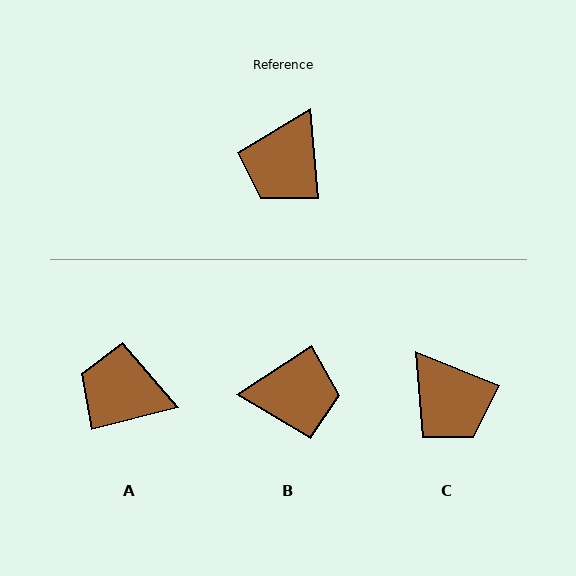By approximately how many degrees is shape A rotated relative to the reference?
Approximately 80 degrees clockwise.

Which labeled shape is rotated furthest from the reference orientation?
B, about 118 degrees away.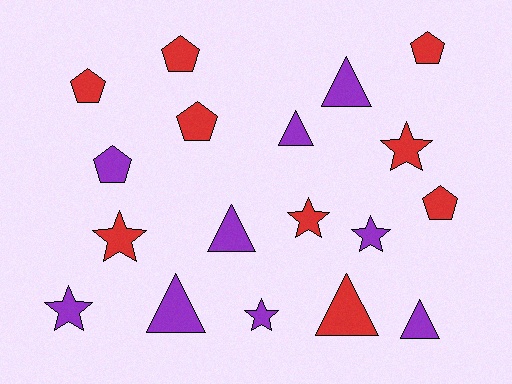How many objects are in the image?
There are 18 objects.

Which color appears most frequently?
Red, with 9 objects.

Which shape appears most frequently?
Star, with 6 objects.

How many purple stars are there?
There are 3 purple stars.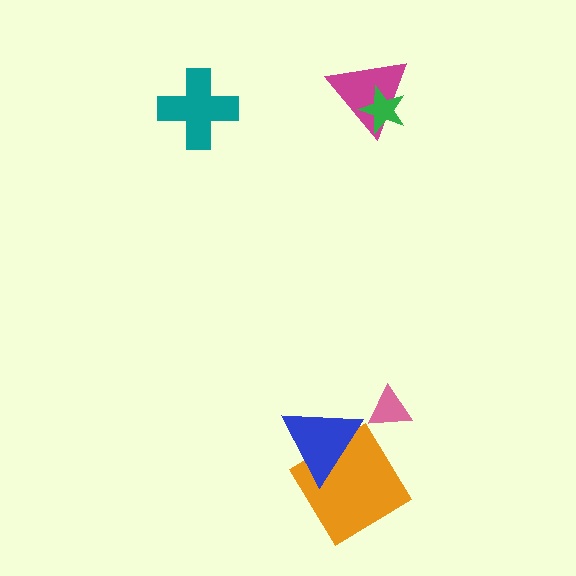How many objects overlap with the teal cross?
0 objects overlap with the teal cross.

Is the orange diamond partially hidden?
Yes, it is partially covered by another shape.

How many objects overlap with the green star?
1 object overlaps with the green star.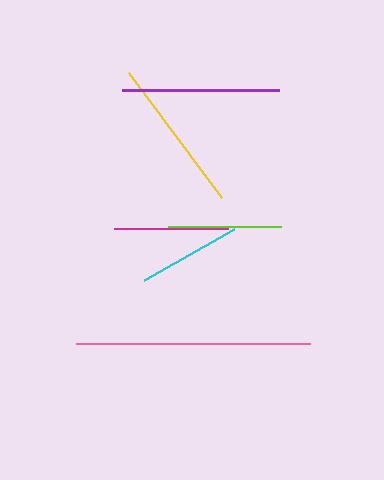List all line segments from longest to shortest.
From longest to shortest: pink, purple, yellow, magenta, lime, cyan.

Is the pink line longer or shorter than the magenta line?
The pink line is longer than the magenta line.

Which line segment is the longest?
The pink line is the longest at approximately 235 pixels.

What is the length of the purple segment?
The purple segment is approximately 157 pixels long.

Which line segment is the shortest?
The cyan line is the shortest at approximately 103 pixels.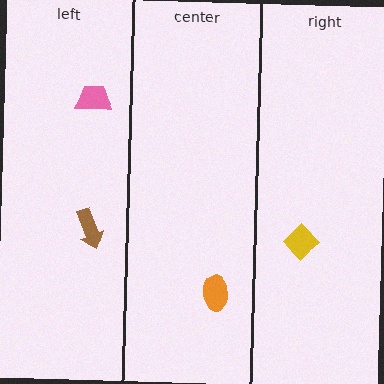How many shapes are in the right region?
1.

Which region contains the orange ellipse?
The center region.